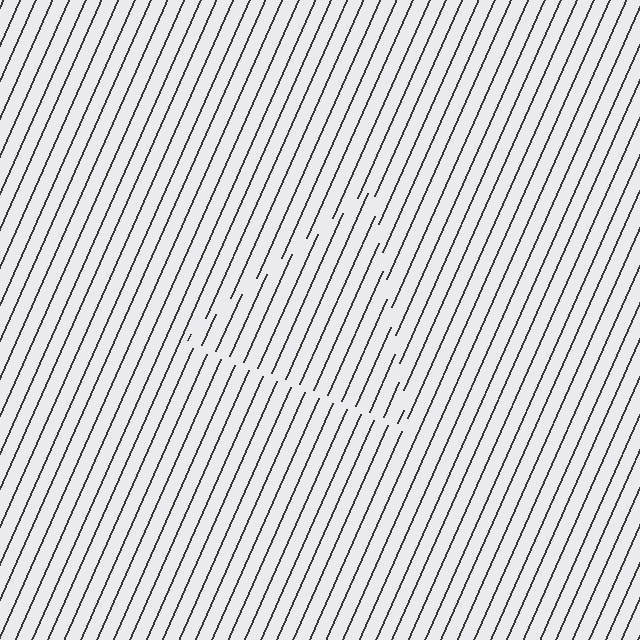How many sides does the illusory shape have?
3 sides — the line-ends trace a triangle.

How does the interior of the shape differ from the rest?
The interior of the shape contains the same grating, shifted by half a period — the contour is defined by the phase discontinuity where line-ends from the inner and outer gratings abut.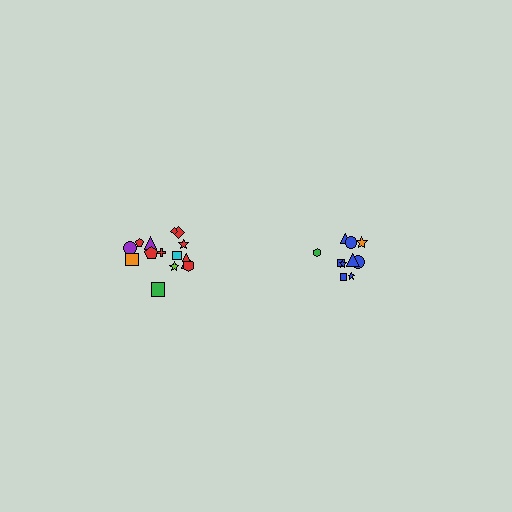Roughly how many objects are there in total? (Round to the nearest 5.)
Roughly 25 objects in total.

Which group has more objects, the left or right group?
The left group.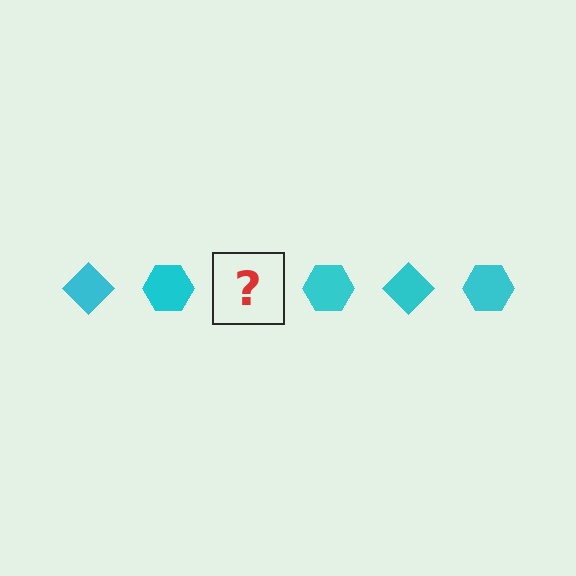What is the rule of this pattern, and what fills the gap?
The rule is that the pattern cycles through diamond, hexagon shapes in cyan. The gap should be filled with a cyan diamond.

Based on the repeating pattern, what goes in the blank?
The blank should be a cyan diamond.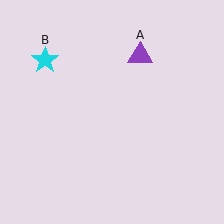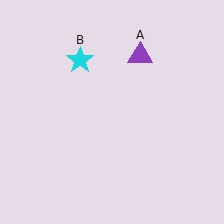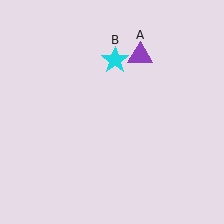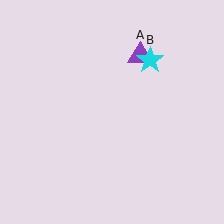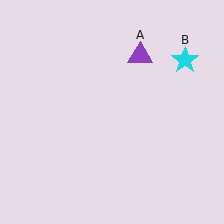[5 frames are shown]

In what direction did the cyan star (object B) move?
The cyan star (object B) moved right.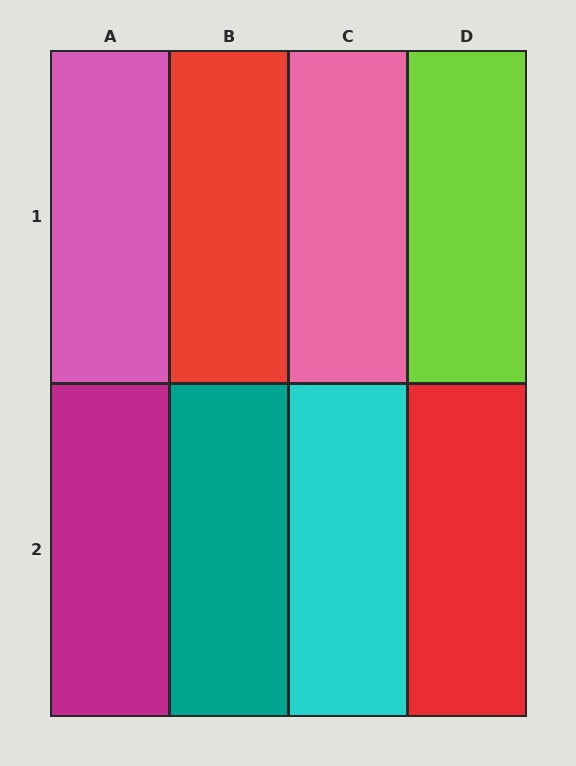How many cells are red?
2 cells are red.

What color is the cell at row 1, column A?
Pink.